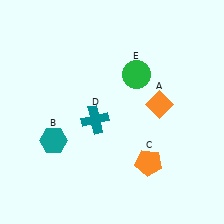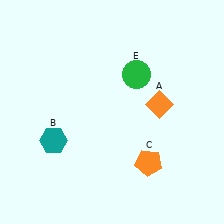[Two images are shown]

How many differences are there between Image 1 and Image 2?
There is 1 difference between the two images.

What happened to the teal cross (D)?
The teal cross (D) was removed in Image 2. It was in the bottom-left area of Image 1.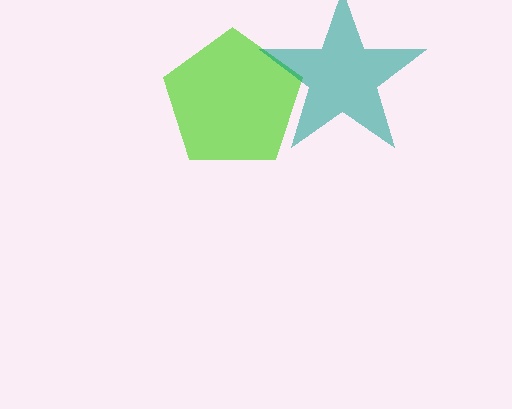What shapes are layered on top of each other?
The layered shapes are: a lime pentagon, a teal star.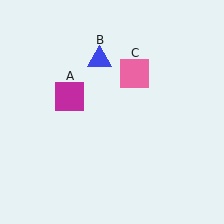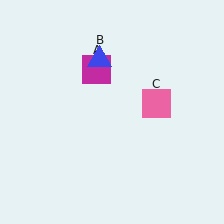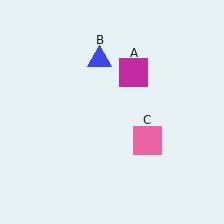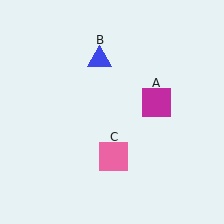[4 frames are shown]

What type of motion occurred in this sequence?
The magenta square (object A), pink square (object C) rotated clockwise around the center of the scene.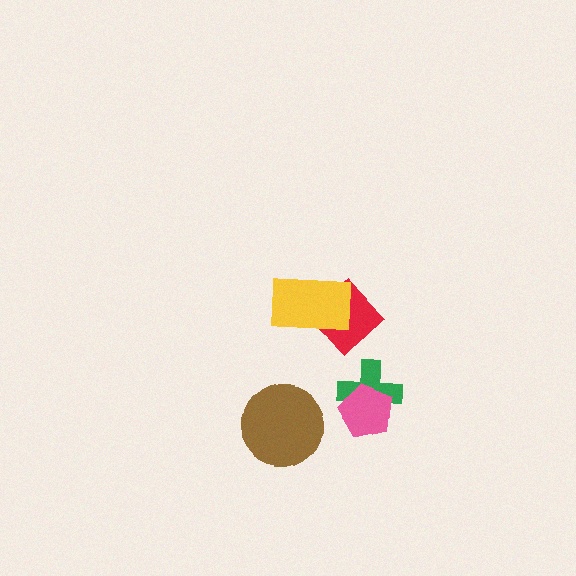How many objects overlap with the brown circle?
0 objects overlap with the brown circle.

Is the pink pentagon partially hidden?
No, no other shape covers it.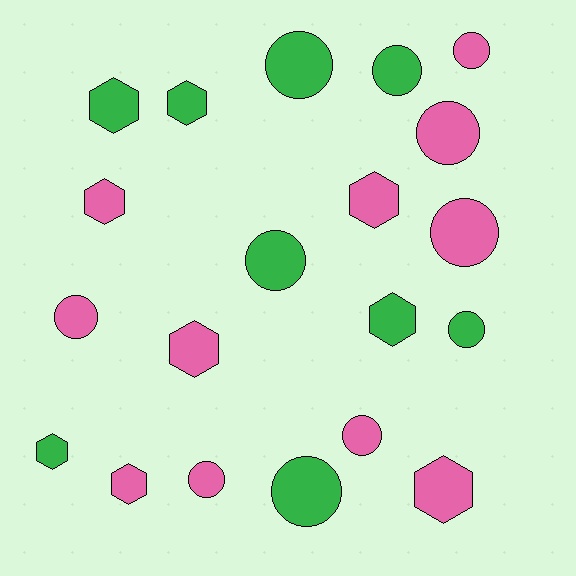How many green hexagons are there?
There are 4 green hexagons.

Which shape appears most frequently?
Circle, with 11 objects.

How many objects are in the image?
There are 20 objects.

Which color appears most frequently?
Pink, with 11 objects.